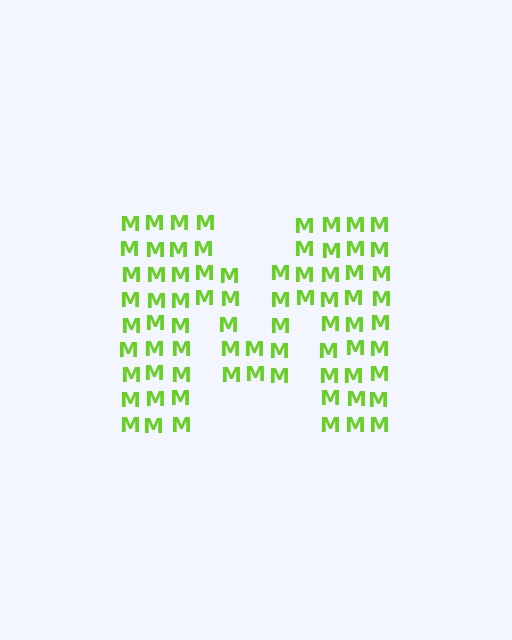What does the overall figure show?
The overall figure shows the letter M.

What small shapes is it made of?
It is made of small letter M's.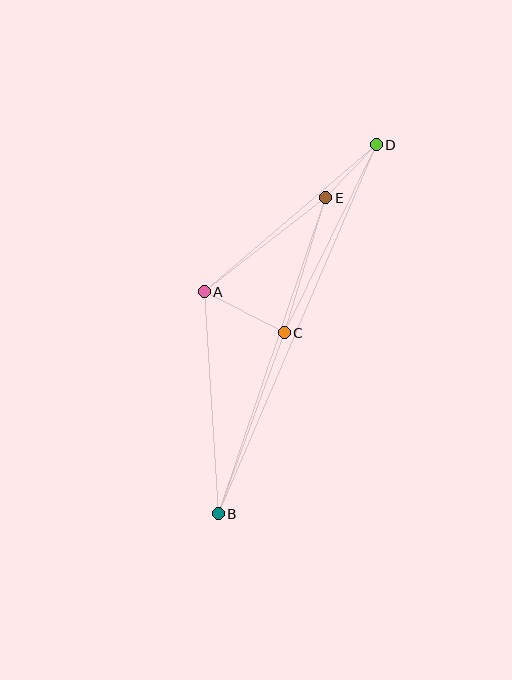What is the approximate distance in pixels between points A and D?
The distance between A and D is approximately 226 pixels.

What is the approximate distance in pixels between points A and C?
The distance between A and C is approximately 90 pixels.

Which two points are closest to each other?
Points D and E are closest to each other.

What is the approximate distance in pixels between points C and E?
The distance between C and E is approximately 141 pixels.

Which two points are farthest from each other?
Points B and D are farthest from each other.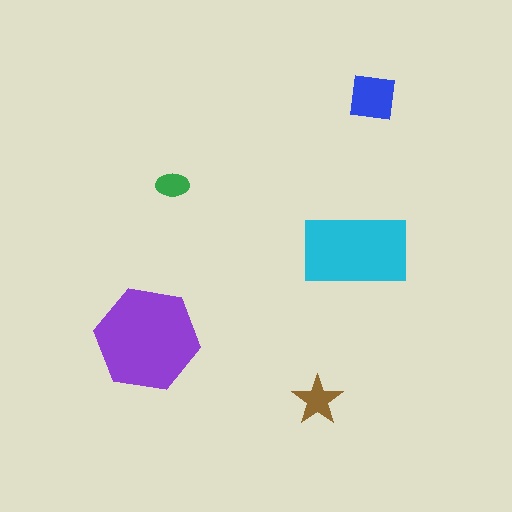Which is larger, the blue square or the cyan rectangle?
The cyan rectangle.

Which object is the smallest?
The green ellipse.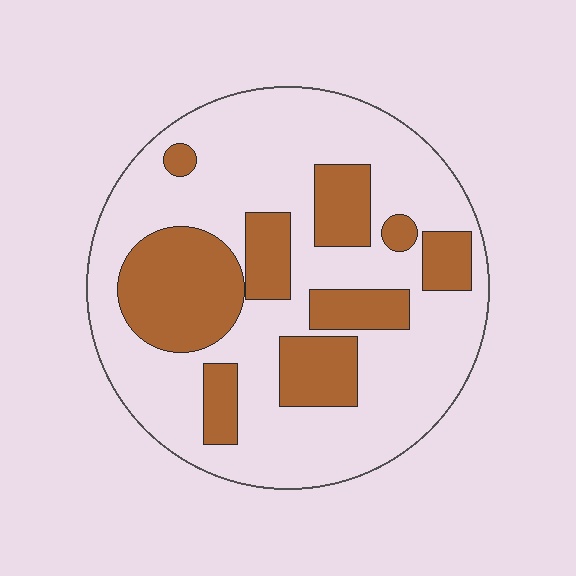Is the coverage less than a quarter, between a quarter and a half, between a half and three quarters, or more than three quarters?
Between a quarter and a half.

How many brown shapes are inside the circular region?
9.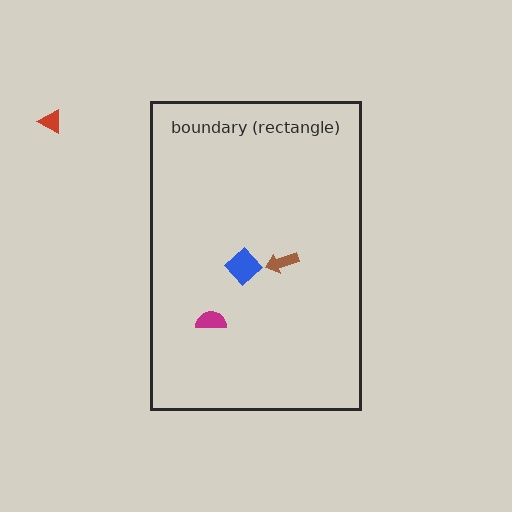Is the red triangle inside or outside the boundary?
Outside.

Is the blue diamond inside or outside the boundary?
Inside.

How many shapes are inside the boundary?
3 inside, 1 outside.